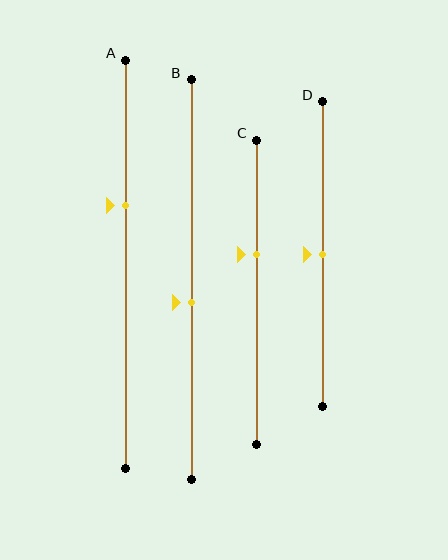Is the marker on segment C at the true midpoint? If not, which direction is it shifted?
No, the marker on segment C is shifted upward by about 13% of the segment length.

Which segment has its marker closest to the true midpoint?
Segment D has its marker closest to the true midpoint.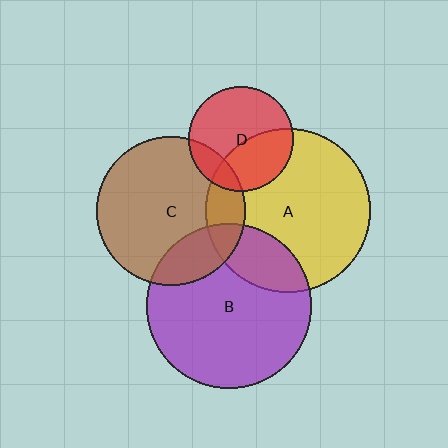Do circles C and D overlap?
Yes.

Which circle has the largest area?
Circle B (purple).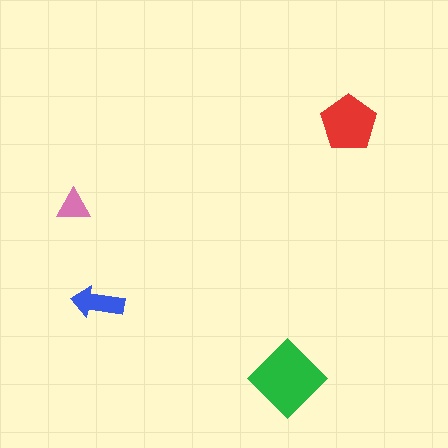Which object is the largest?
The green diamond.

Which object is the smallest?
The pink triangle.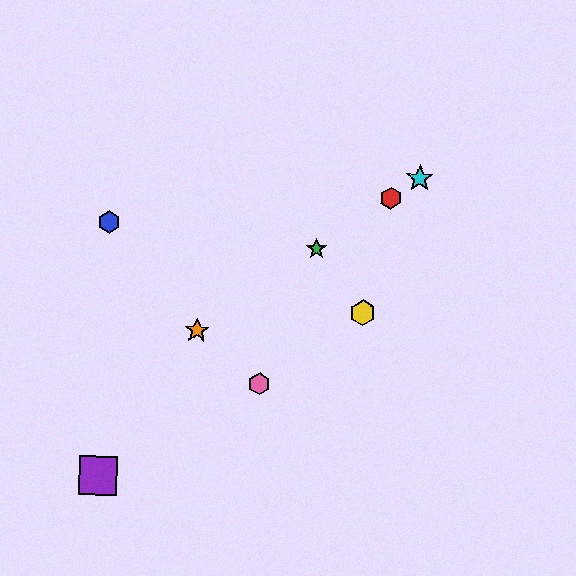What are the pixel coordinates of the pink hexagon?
The pink hexagon is at (259, 384).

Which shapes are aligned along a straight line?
The red hexagon, the green star, the orange star, the cyan star are aligned along a straight line.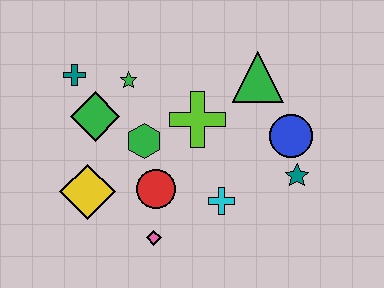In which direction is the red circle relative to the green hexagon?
The red circle is below the green hexagon.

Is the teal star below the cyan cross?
No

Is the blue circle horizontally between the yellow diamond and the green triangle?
No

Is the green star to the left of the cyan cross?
Yes